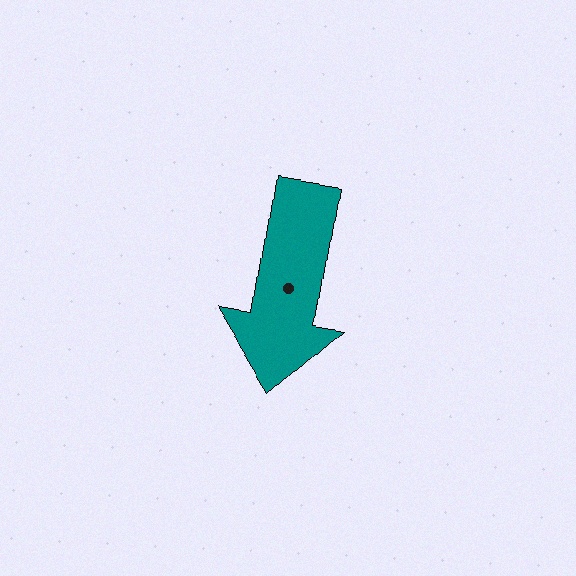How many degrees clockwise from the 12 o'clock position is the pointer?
Approximately 189 degrees.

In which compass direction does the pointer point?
South.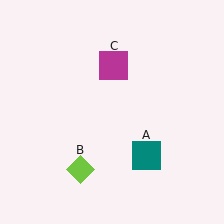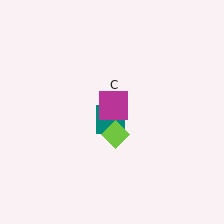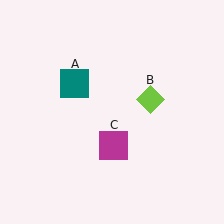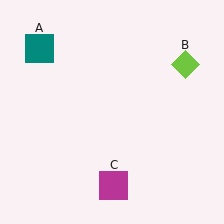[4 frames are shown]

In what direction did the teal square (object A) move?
The teal square (object A) moved up and to the left.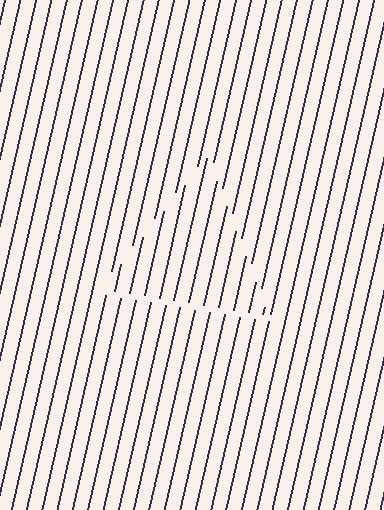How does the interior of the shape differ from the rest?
The interior of the shape contains the same grating, shifted by half a period — the contour is defined by the phase discontinuity where line-ends from the inner and outer gratings abut.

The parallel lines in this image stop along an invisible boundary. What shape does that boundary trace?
An illusory triangle. The interior of the shape contains the same grating, shifted by half a period — the contour is defined by the phase discontinuity where line-ends from the inner and outer gratings abut.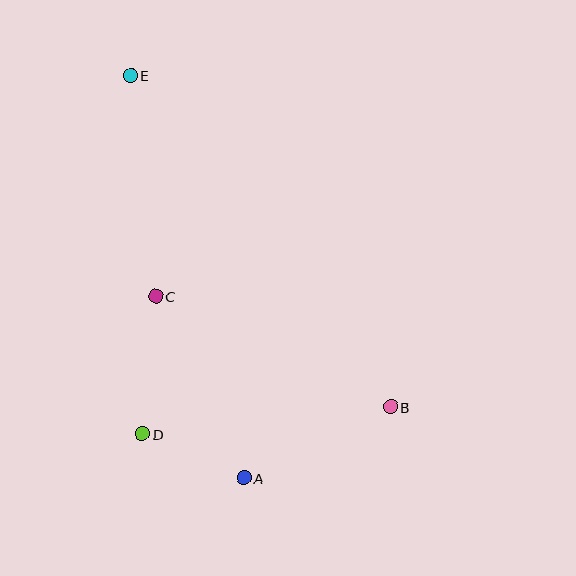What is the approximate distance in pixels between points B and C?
The distance between B and C is approximately 260 pixels.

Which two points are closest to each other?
Points A and D are closest to each other.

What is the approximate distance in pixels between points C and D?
The distance between C and D is approximately 138 pixels.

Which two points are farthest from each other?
Points B and E are farthest from each other.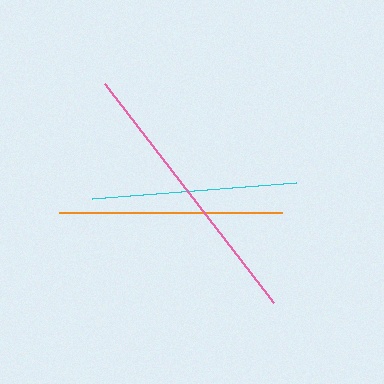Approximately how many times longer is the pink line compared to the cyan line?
The pink line is approximately 1.3 times the length of the cyan line.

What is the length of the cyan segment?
The cyan segment is approximately 205 pixels long.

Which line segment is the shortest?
The cyan line is the shortest at approximately 205 pixels.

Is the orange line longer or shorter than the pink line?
The pink line is longer than the orange line.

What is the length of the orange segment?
The orange segment is approximately 223 pixels long.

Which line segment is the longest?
The pink line is the longest at approximately 276 pixels.